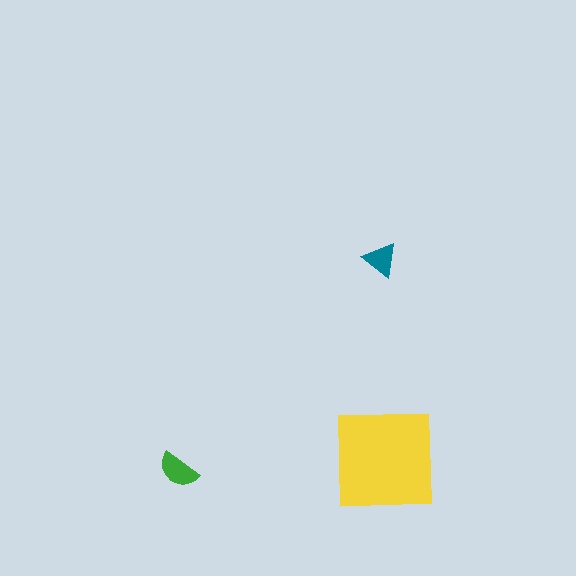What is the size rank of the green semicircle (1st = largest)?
2nd.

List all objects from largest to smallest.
The yellow square, the green semicircle, the teal triangle.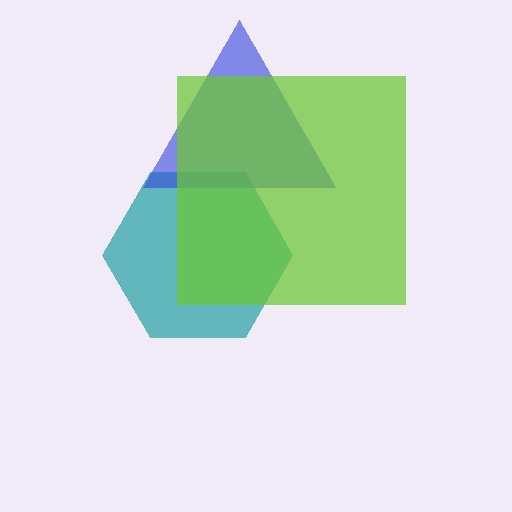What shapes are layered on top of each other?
The layered shapes are: a teal hexagon, a blue triangle, a lime square.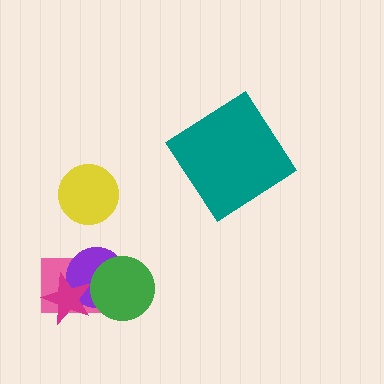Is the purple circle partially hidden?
Yes, it is partially covered by another shape.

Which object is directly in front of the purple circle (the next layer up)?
The magenta star is directly in front of the purple circle.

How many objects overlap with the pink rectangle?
3 objects overlap with the pink rectangle.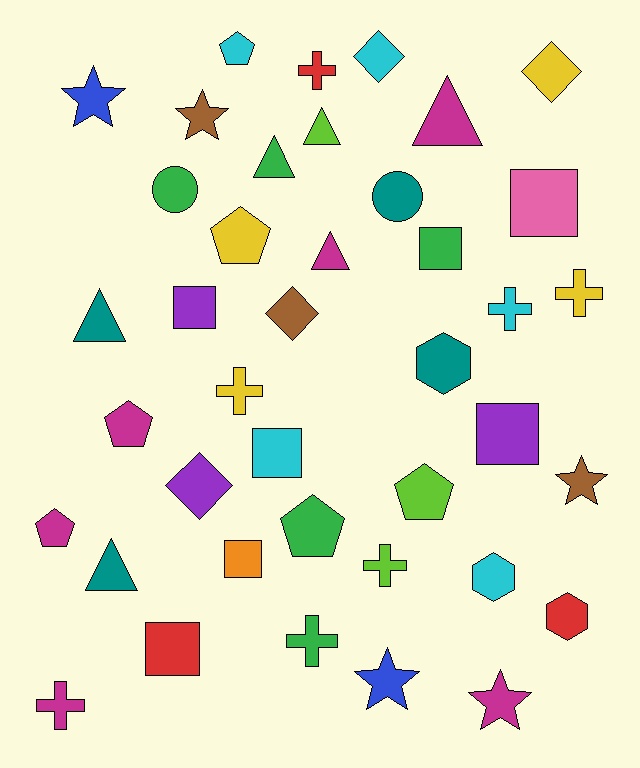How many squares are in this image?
There are 7 squares.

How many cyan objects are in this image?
There are 5 cyan objects.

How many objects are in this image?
There are 40 objects.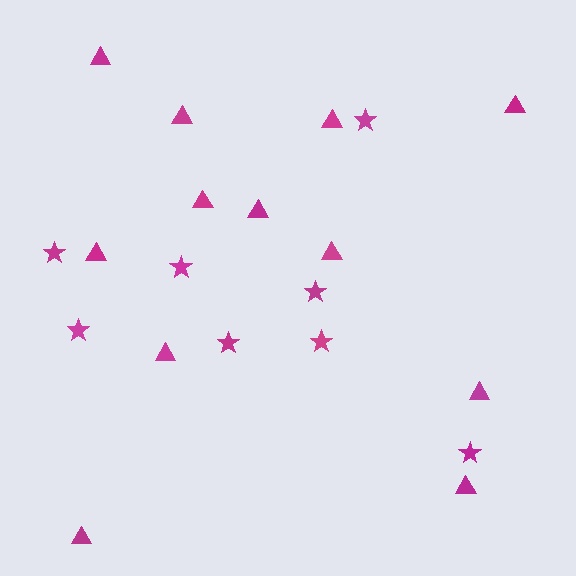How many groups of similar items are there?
There are 2 groups: one group of stars (8) and one group of triangles (12).